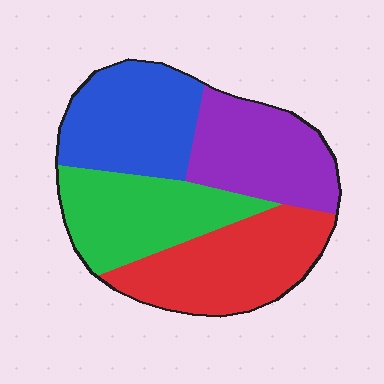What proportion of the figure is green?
Green takes up about one quarter (1/4) of the figure.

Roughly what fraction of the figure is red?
Red takes up about one quarter (1/4) of the figure.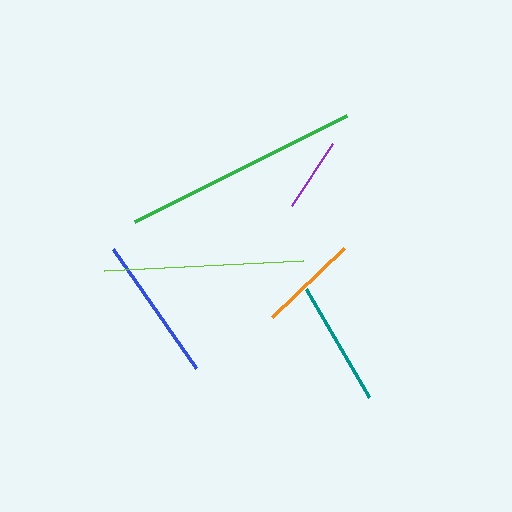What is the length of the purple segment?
The purple segment is approximately 74 pixels long.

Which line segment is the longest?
The green line is the longest at approximately 238 pixels.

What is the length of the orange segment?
The orange segment is approximately 100 pixels long.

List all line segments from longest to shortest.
From longest to shortest: green, lime, blue, teal, orange, purple.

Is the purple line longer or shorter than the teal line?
The teal line is longer than the purple line.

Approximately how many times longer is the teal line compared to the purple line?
The teal line is approximately 1.7 times the length of the purple line.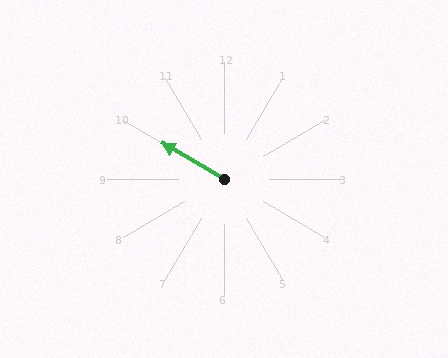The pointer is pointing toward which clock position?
Roughly 10 o'clock.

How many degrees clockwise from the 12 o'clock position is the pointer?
Approximately 300 degrees.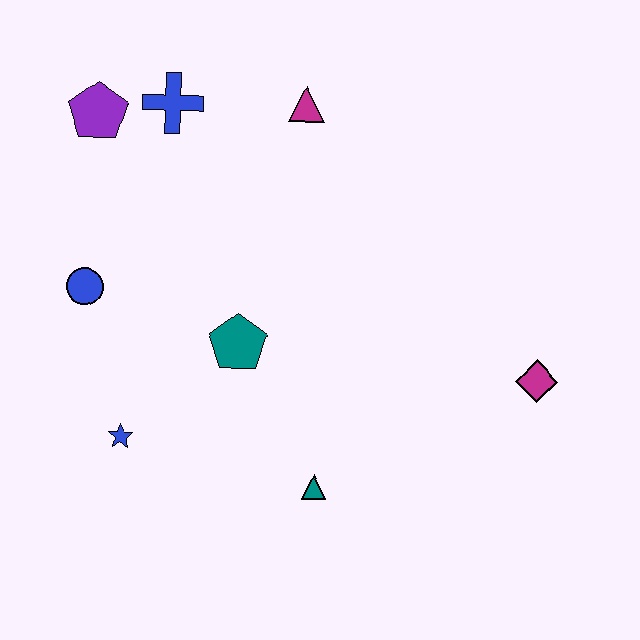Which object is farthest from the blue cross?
The magenta diamond is farthest from the blue cross.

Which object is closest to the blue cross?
The purple pentagon is closest to the blue cross.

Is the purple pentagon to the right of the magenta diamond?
No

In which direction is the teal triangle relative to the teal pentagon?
The teal triangle is below the teal pentagon.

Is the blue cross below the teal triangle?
No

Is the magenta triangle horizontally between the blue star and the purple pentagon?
No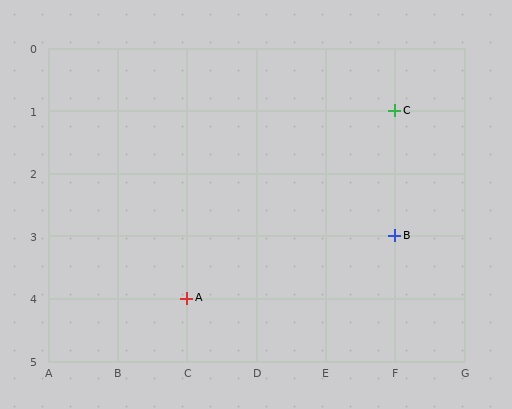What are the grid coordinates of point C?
Point C is at grid coordinates (F, 1).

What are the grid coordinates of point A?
Point A is at grid coordinates (C, 4).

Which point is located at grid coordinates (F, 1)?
Point C is at (F, 1).